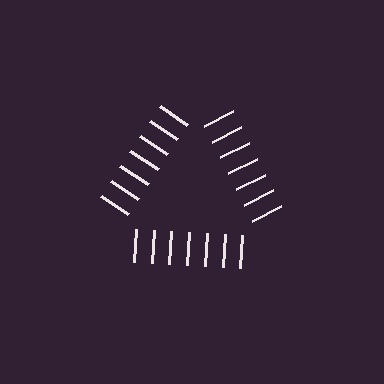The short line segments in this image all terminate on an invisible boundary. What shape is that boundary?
An illusory triangle — the line segments terminate on its edges but no continuous stroke is drawn.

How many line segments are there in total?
21 — 7 along each of the 3 edges.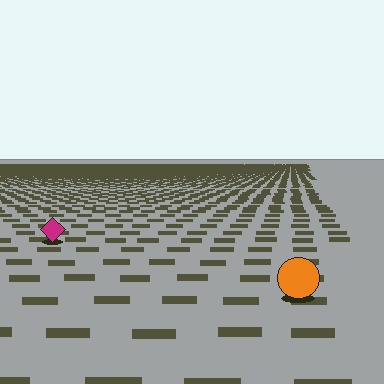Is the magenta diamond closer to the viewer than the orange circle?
No. The orange circle is closer — you can tell from the texture gradient: the ground texture is coarser near it.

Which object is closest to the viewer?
The orange circle is closest. The texture marks near it are larger and more spread out.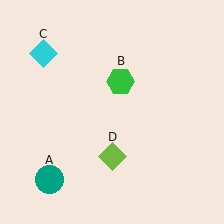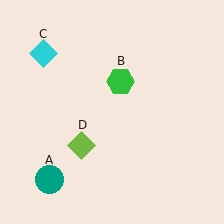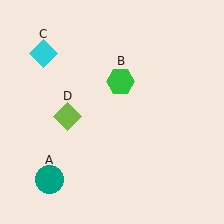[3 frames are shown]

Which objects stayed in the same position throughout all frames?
Teal circle (object A) and green hexagon (object B) and cyan diamond (object C) remained stationary.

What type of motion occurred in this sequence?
The lime diamond (object D) rotated clockwise around the center of the scene.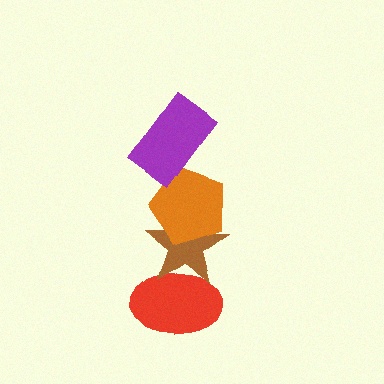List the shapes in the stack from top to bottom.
From top to bottom: the purple rectangle, the orange pentagon, the brown star, the red ellipse.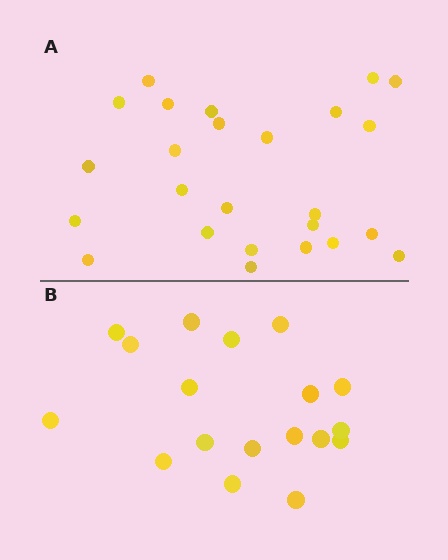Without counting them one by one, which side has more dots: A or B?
Region A (the top region) has more dots.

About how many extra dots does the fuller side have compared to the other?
Region A has roughly 8 or so more dots than region B.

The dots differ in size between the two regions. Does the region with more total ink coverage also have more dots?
No. Region B has more total ink coverage because its dots are larger, but region A actually contains more individual dots. Total area can be misleading — the number of items is what matters here.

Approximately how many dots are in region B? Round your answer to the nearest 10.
About 20 dots. (The exact count is 18, which rounds to 20.)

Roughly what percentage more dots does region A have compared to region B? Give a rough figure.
About 40% more.